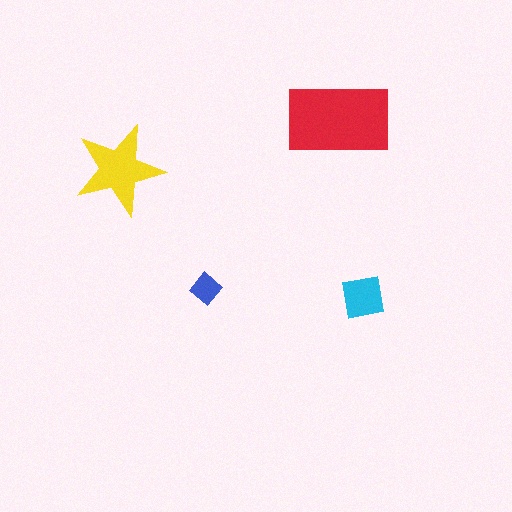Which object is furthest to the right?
The cyan square is rightmost.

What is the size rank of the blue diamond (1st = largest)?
4th.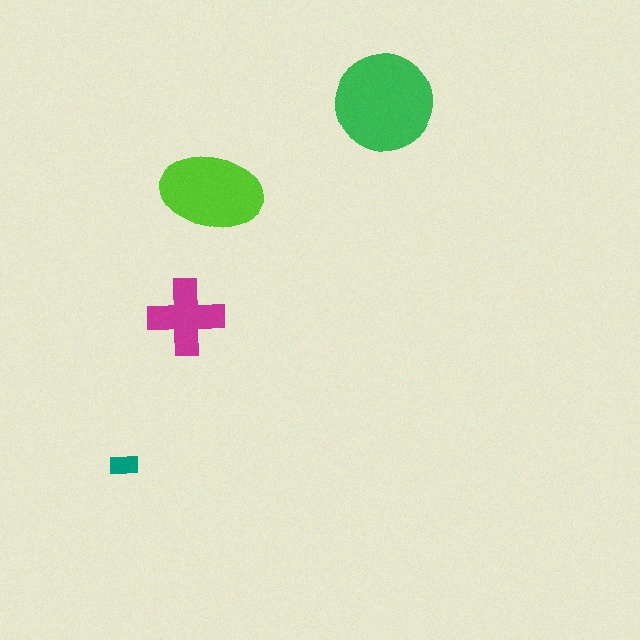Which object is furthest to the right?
The green circle is rightmost.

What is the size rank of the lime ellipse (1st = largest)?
2nd.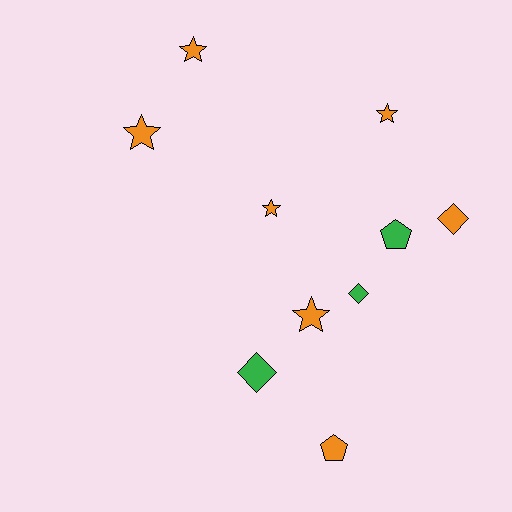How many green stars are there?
There are no green stars.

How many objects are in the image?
There are 10 objects.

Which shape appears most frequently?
Star, with 5 objects.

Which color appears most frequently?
Orange, with 7 objects.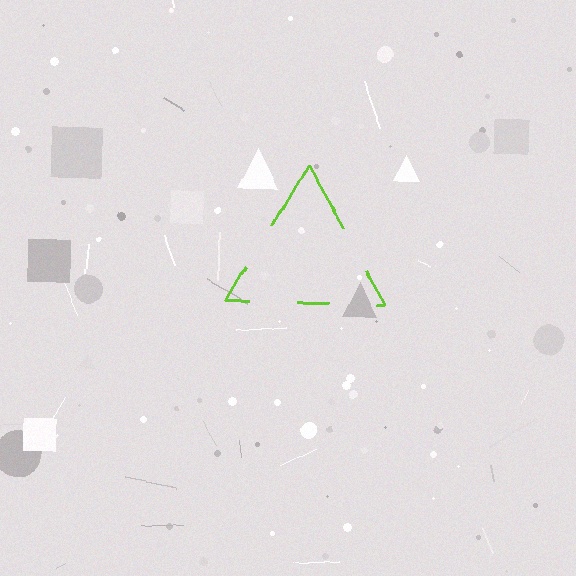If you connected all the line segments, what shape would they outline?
They would outline a triangle.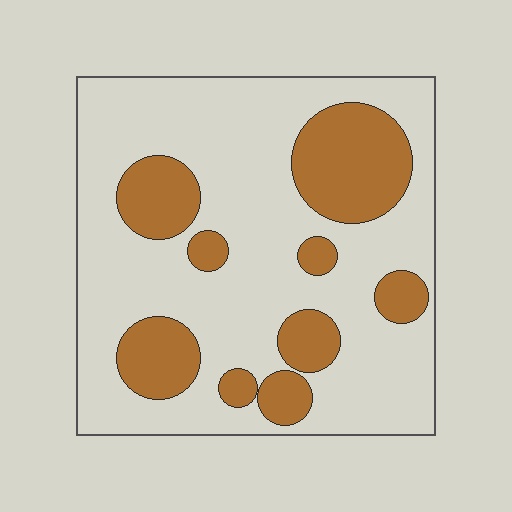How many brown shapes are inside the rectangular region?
9.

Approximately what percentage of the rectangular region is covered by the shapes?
Approximately 25%.